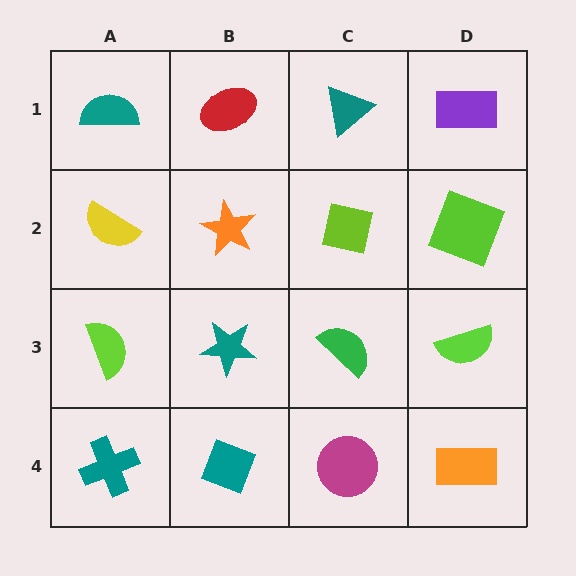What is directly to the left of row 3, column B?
A lime semicircle.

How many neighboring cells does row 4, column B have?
3.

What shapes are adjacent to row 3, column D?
A lime square (row 2, column D), an orange rectangle (row 4, column D), a green semicircle (row 3, column C).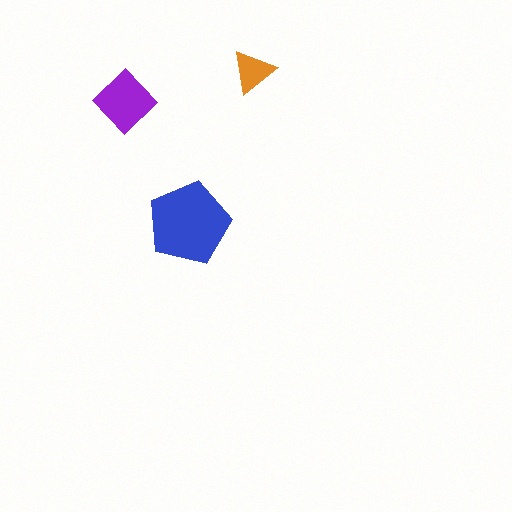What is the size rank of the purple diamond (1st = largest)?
2nd.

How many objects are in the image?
There are 3 objects in the image.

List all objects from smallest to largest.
The orange triangle, the purple diamond, the blue pentagon.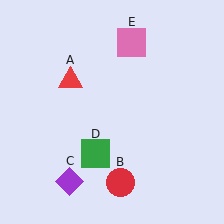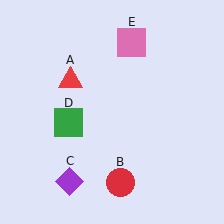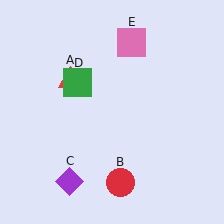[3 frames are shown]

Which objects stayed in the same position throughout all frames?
Red triangle (object A) and red circle (object B) and purple diamond (object C) and pink square (object E) remained stationary.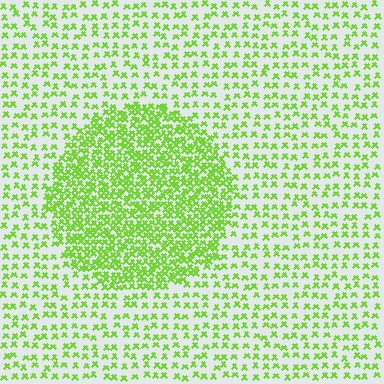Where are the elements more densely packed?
The elements are more densely packed inside the circle boundary.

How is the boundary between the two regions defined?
The boundary is defined by a change in element density (approximately 2.4x ratio). All elements are the same color, size, and shape.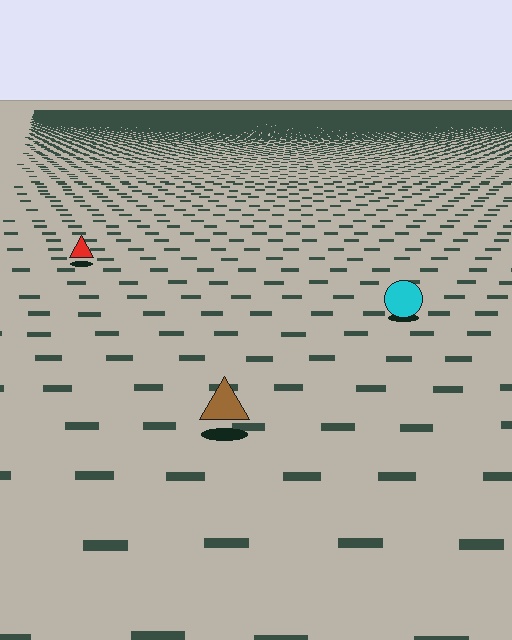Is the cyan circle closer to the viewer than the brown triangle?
No. The brown triangle is closer — you can tell from the texture gradient: the ground texture is coarser near it.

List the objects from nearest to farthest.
From nearest to farthest: the brown triangle, the cyan circle, the red triangle.